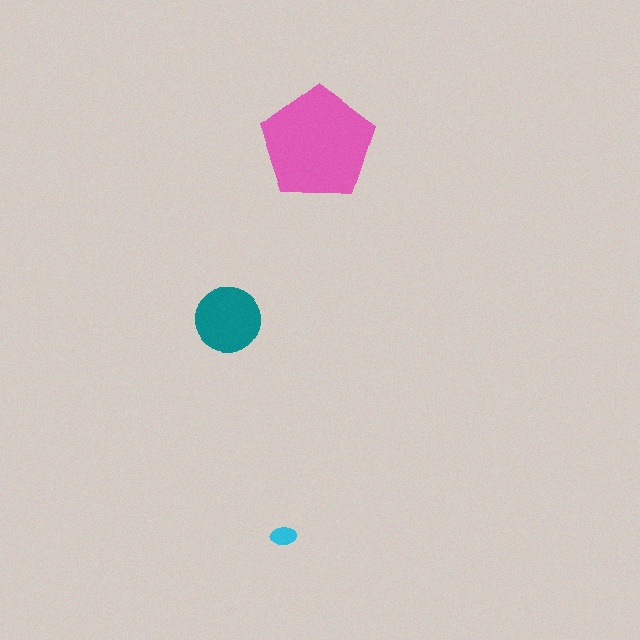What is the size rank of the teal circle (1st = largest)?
2nd.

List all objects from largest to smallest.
The pink pentagon, the teal circle, the cyan ellipse.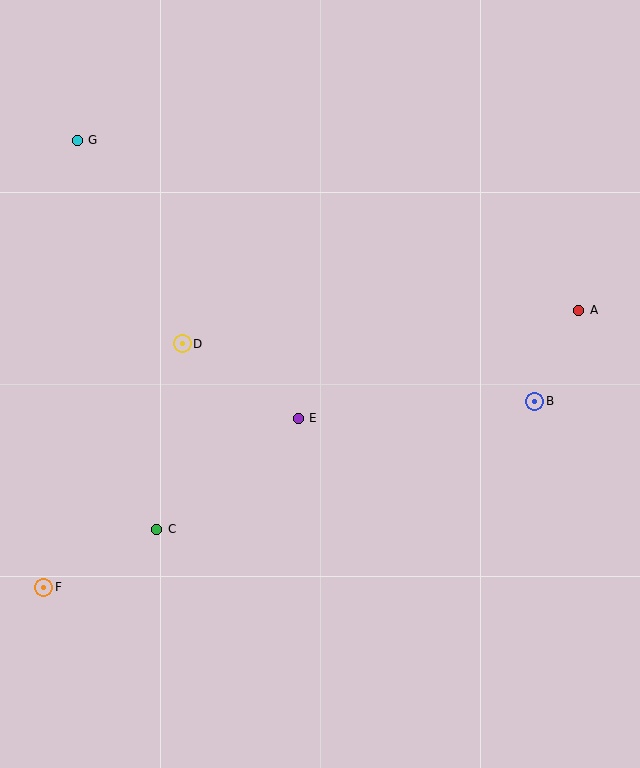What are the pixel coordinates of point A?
Point A is at (579, 310).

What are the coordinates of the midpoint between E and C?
The midpoint between E and C is at (228, 474).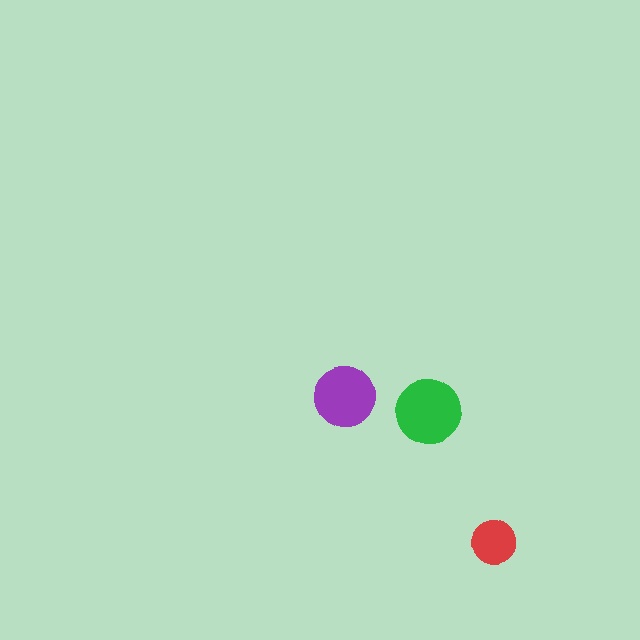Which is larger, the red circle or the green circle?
The green one.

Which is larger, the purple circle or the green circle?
The green one.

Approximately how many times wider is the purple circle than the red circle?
About 1.5 times wider.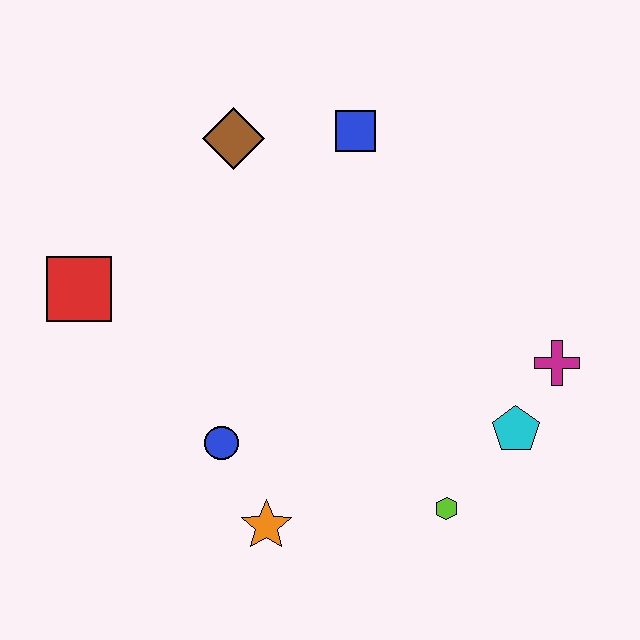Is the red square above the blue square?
No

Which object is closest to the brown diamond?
The blue square is closest to the brown diamond.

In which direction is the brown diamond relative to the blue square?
The brown diamond is to the left of the blue square.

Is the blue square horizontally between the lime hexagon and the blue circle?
Yes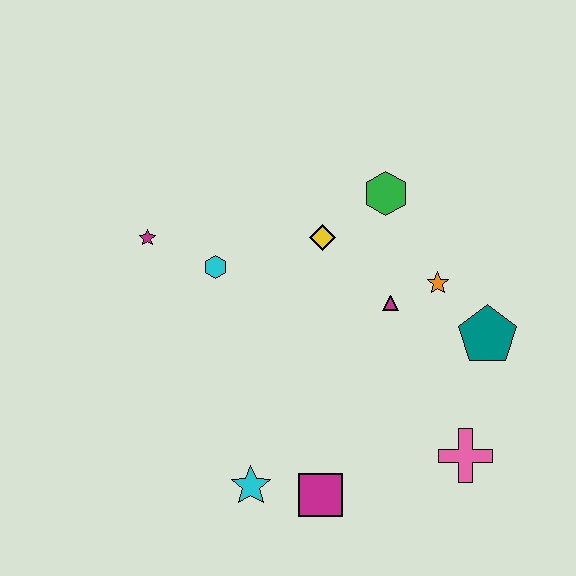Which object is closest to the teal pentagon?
The orange star is closest to the teal pentagon.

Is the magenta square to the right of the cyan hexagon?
Yes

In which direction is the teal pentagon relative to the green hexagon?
The teal pentagon is below the green hexagon.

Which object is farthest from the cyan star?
The green hexagon is farthest from the cyan star.